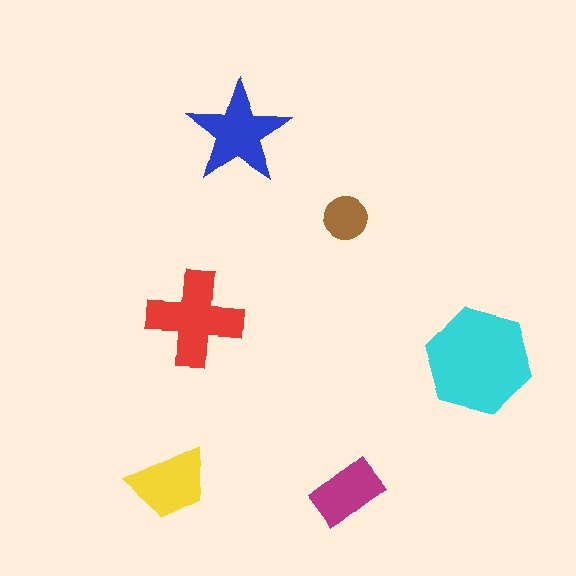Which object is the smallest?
The brown circle.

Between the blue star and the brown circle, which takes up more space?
The blue star.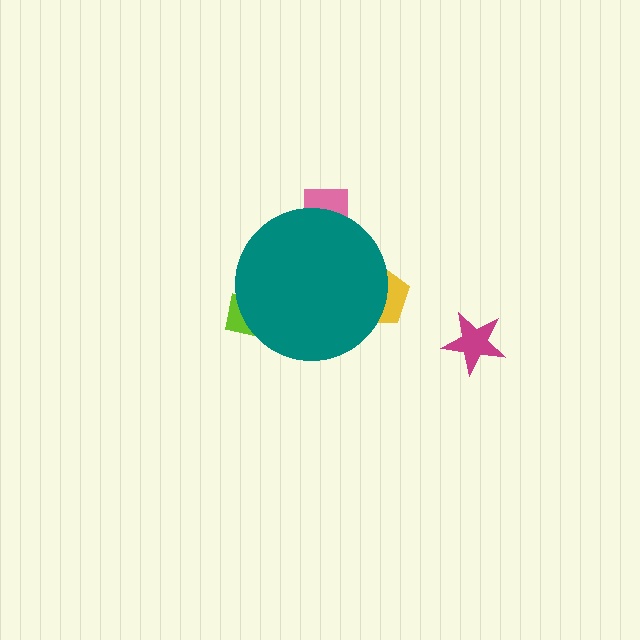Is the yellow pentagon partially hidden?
Yes, the yellow pentagon is partially hidden behind the teal circle.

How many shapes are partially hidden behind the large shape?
3 shapes are partially hidden.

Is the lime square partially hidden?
Yes, the lime square is partially hidden behind the teal circle.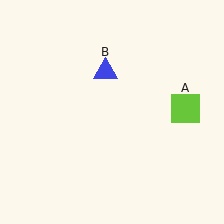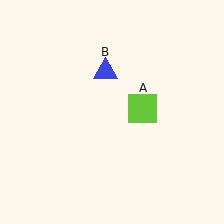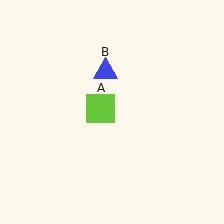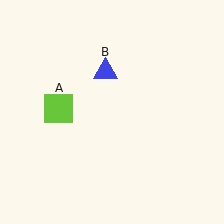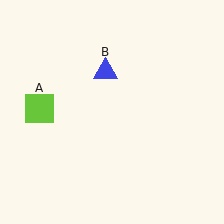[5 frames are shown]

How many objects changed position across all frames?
1 object changed position: lime square (object A).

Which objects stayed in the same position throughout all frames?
Blue triangle (object B) remained stationary.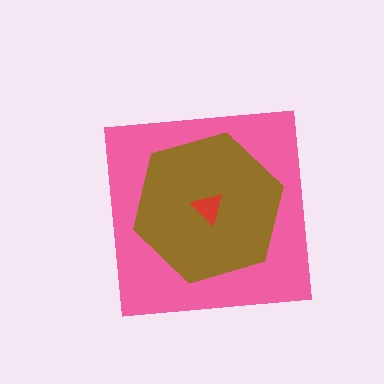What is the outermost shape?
The pink square.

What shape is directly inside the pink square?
The brown hexagon.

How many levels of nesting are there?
3.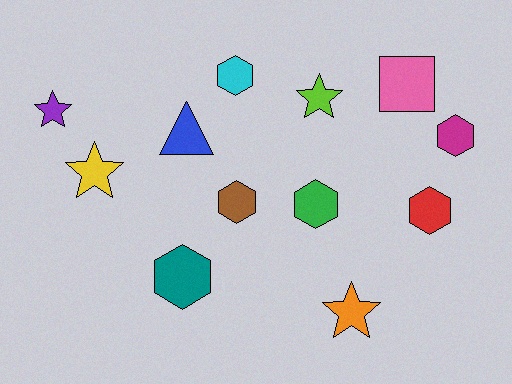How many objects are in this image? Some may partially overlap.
There are 12 objects.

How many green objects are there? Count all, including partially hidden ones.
There is 1 green object.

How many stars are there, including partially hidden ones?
There are 4 stars.